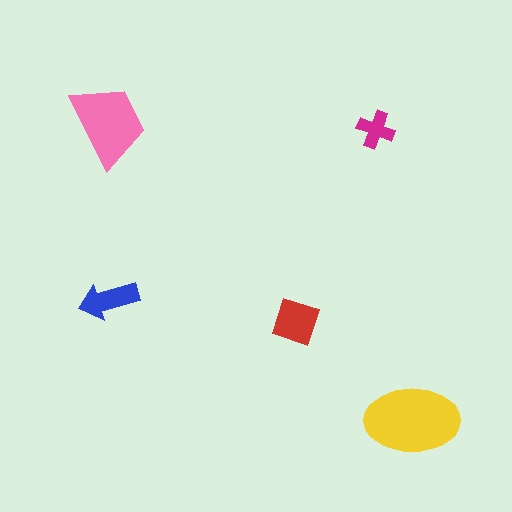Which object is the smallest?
The magenta cross.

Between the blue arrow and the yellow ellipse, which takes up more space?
The yellow ellipse.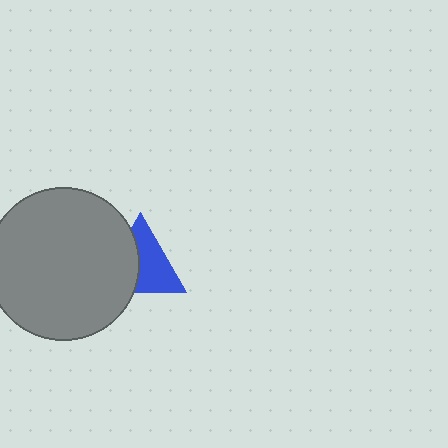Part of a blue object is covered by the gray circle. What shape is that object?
It is a triangle.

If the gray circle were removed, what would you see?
You would see the complete blue triangle.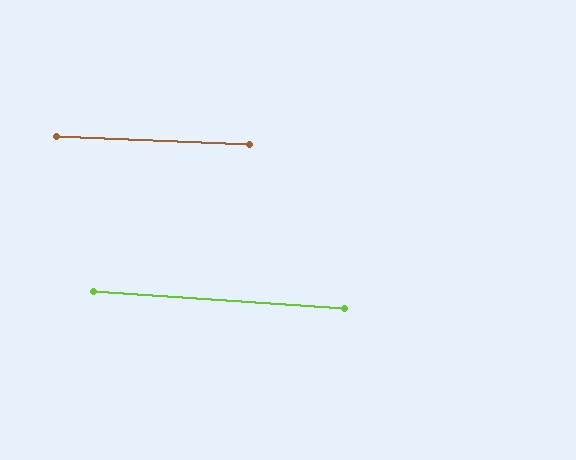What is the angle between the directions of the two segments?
Approximately 1 degree.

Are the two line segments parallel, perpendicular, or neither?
Parallel — their directions differ by only 1.4°.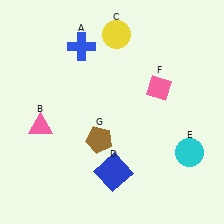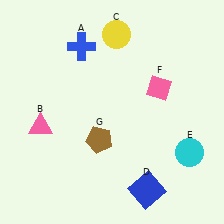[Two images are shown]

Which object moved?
The blue square (D) moved right.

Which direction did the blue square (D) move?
The blue square (D) moved right.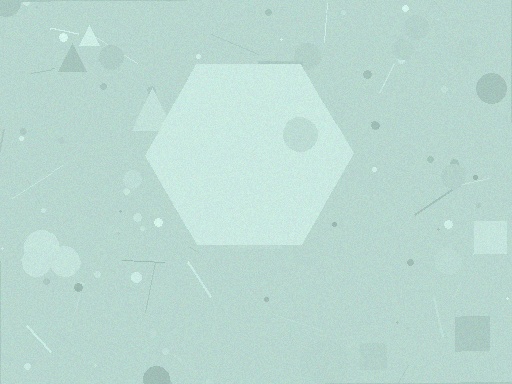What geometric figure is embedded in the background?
A hexagon is embedded in the background.